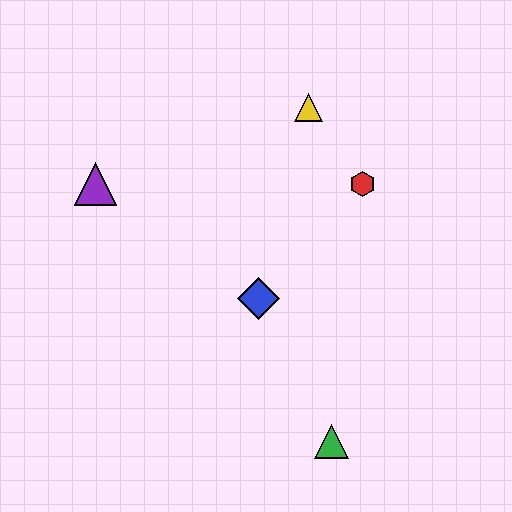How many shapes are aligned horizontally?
2 shapes (the red hexagon, the purple triangle) are aligned horizontally.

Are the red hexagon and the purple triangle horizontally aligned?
Yes, both are at y≈184.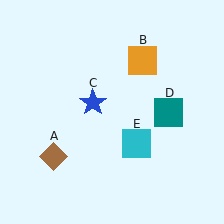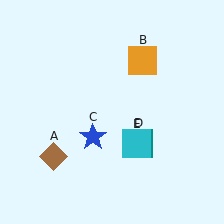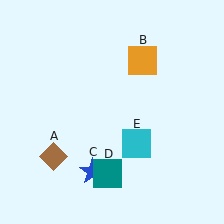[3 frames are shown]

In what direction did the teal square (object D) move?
The teal square (object D) moved down and to the left.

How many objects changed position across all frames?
2 objects changed position: blue star (object C), teal square (object D).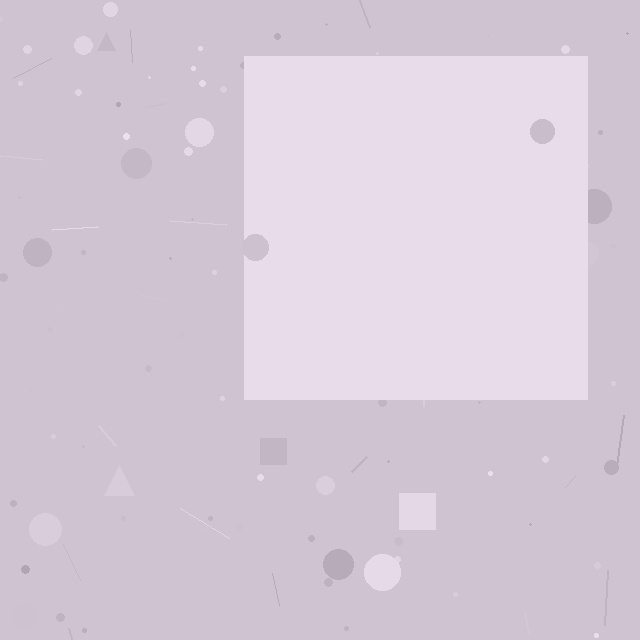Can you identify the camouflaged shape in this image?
The camouflaged shape is a square.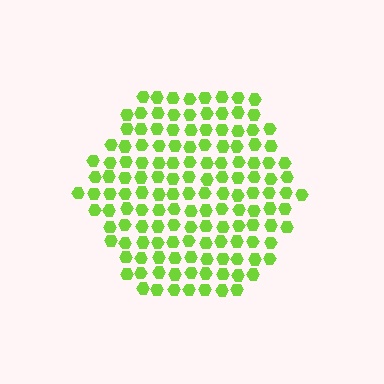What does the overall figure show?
The overall figure shows a hexagon.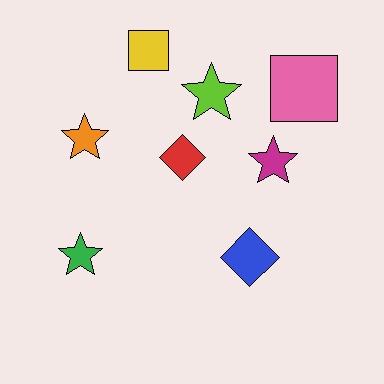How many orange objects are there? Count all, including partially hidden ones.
There is 1 orange object.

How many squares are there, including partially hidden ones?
There are 2 squares.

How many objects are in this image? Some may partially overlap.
There are 8 objects.